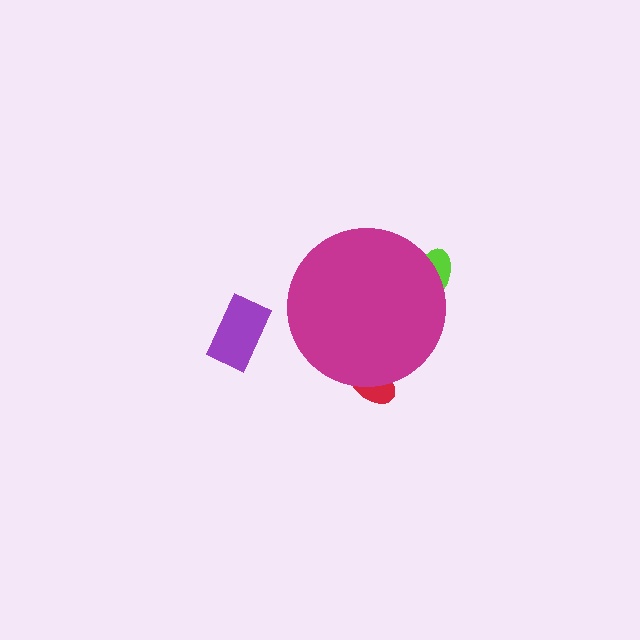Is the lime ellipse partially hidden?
Yes, the lime ellipse is partially hidden behind the magenta circle.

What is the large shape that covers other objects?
A magenta circle.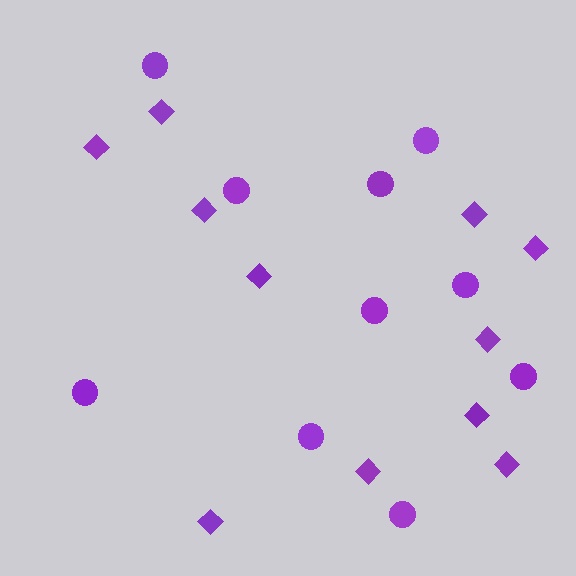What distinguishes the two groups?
There are 2 groups: one group of diamonds (11) and one group of circles (10).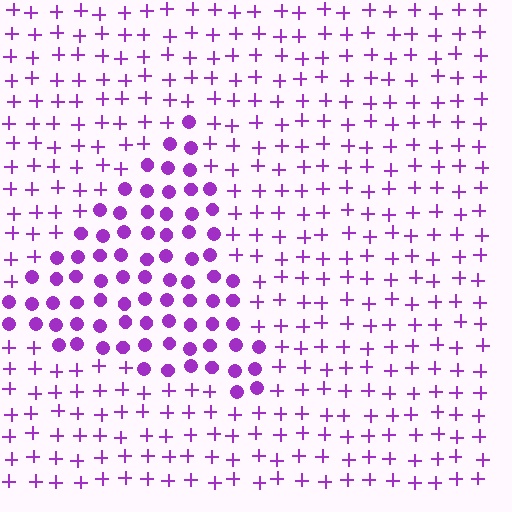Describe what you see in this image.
The image is filled with small purple elements arranged in a uniform grid. A triangle-shaped region contains circles, while the surrounding area contains plus signs. The boundary is defined purely by the change in element shape.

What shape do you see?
I see a triangle.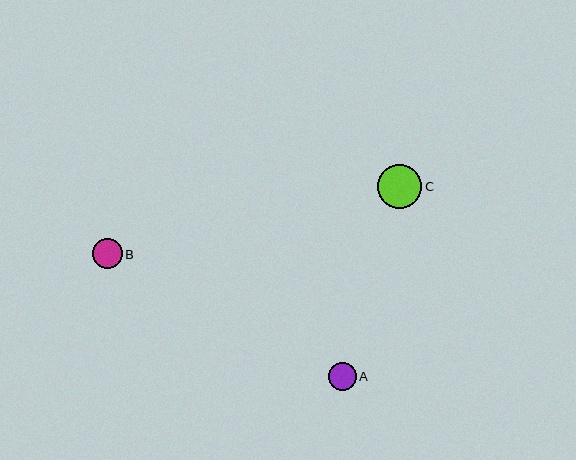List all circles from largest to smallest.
From largest to smallest: C, B, A.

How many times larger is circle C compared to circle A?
Circle C is approximately 1.6 times the size of circle A.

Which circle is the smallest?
Circle A is the smallest with a size of approximately 28 pixels.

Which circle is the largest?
Circle C is the largest with a size of approximately 44 pixels.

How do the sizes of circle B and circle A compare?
Circle B and circle A are approximately the same size.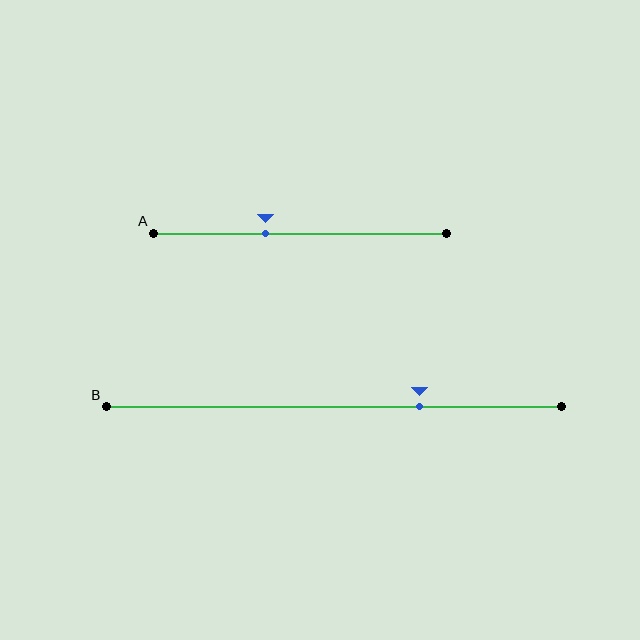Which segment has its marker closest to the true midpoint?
Segment A has its marker closest to the true midpoint.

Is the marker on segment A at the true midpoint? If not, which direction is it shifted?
No, the marker on segment A is shifted to the left by about 12% of the segment length.